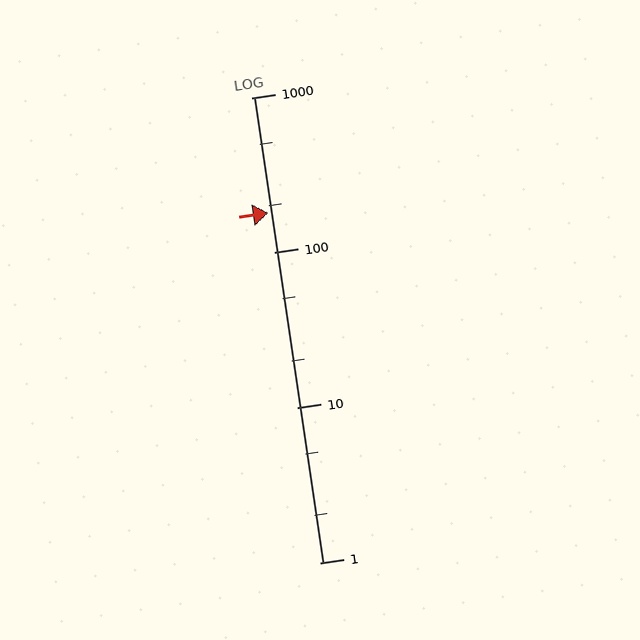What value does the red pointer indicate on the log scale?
The pointer indicates approximately 180.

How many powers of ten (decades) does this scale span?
The scale spans 3 decades, from 1 to 1000.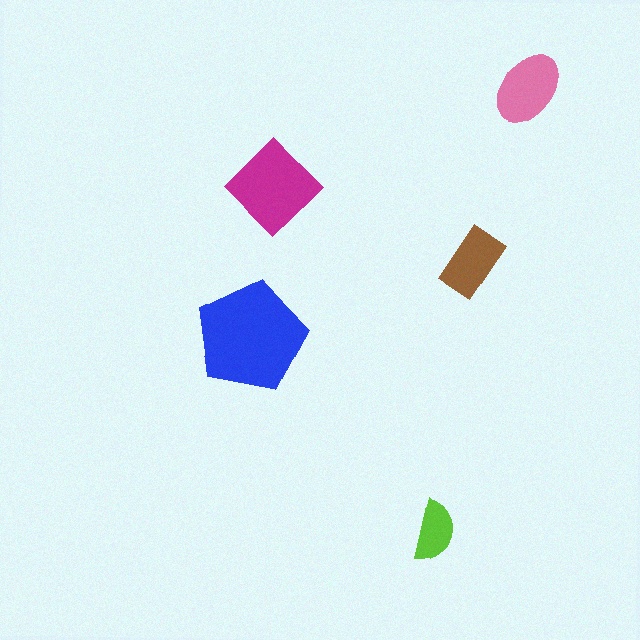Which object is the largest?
The blue pentagon.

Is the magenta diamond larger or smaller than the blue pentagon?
Smaller.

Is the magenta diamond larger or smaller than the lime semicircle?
Larger.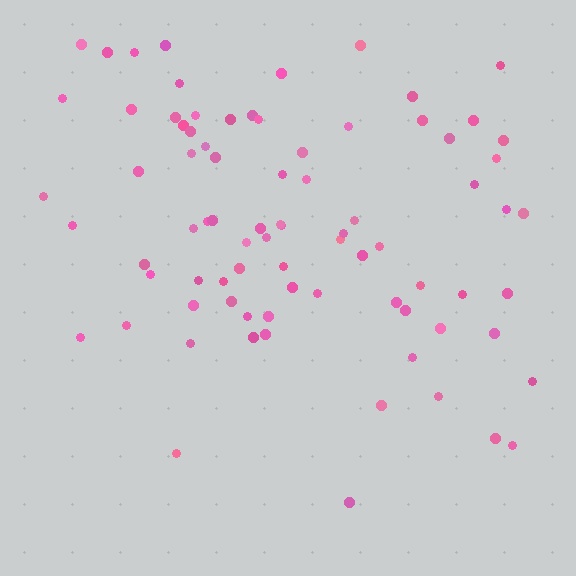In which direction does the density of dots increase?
From bottom to top, with the top side densest.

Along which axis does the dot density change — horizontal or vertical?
Vertical.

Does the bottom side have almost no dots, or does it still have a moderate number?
Still a moderate number, just noticeably fewer than the top.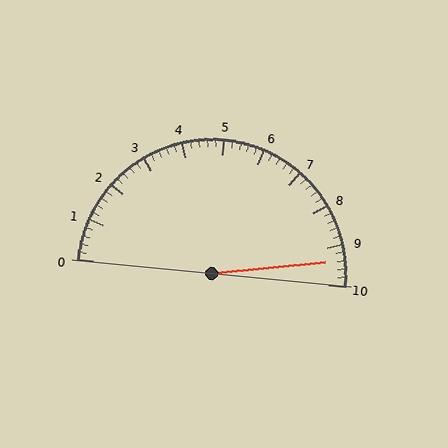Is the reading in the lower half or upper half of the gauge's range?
The reading is in the upper half of the range (0 to 10).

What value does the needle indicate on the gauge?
The needle indicates approximately 9.4.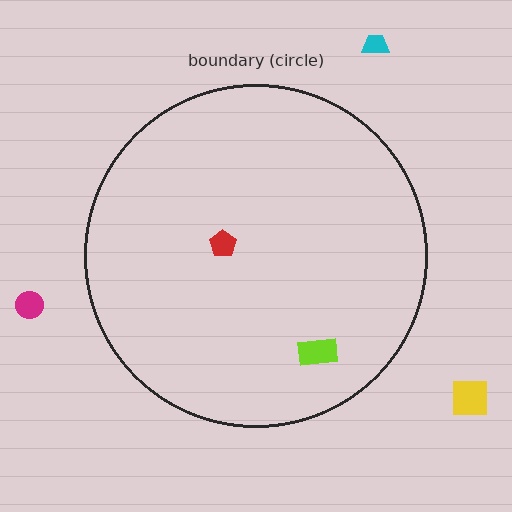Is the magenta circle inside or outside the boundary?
Outside.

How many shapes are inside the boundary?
2 inside, 3 outside.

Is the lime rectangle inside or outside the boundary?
Inside.